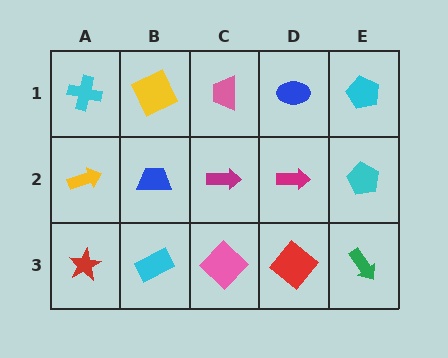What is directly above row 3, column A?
A yellow arrow.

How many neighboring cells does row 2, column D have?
4.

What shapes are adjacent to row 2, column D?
A blue ellipse (row 1, column D), a red diamond (row 3, column D), a magenta arrow (row 2, column C), a cyan pentagon (row 2, column E).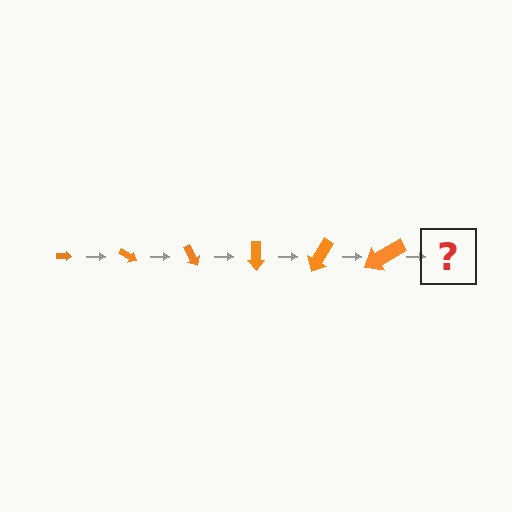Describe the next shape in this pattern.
It should be an arrow, larger than the previous one and rotated 180 degrees from the start.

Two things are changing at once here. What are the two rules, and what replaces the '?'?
The two rules are that the arrow grows larger each step and it rotates 30 degrees each step. The '?' should be an arrow, larger than the previous one and rotated 180 degrees from the start.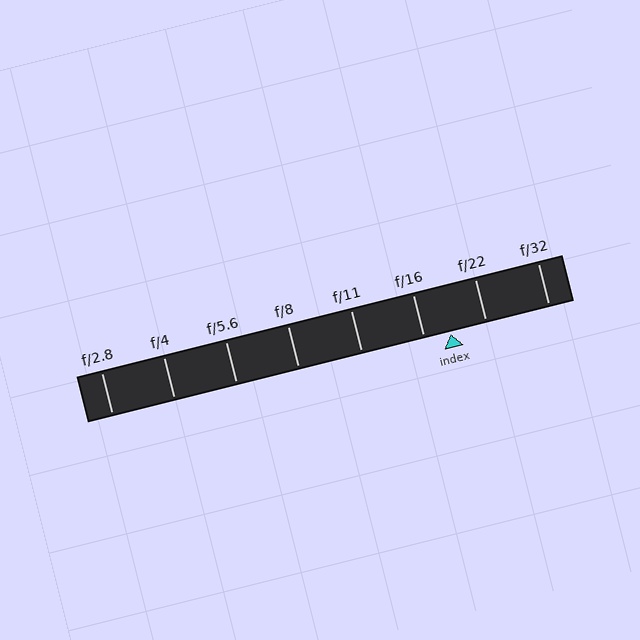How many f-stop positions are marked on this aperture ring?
There are 8 f-stop positions marked.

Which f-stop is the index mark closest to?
The index mark is closest to f/16.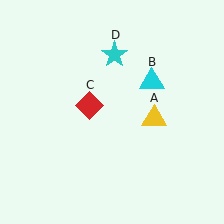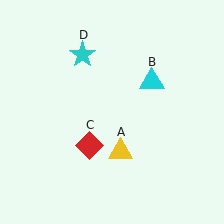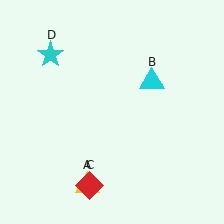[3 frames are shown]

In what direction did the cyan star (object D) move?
The cyan star (object D) moved left.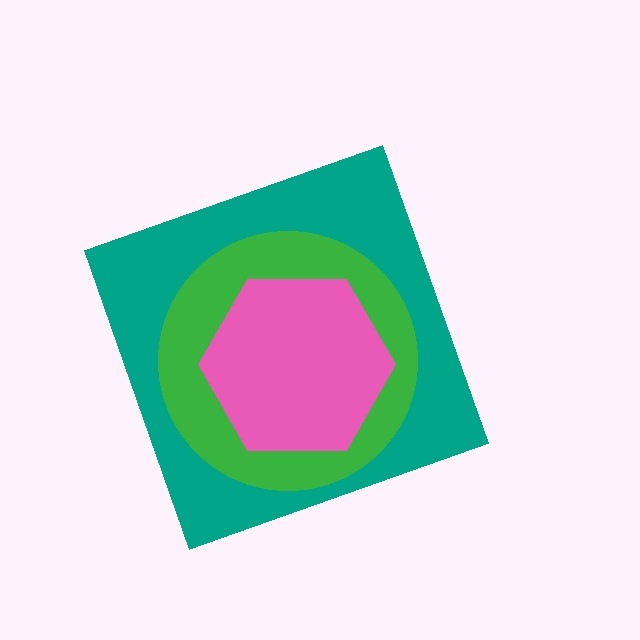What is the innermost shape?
The pink hexagon.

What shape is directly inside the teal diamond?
The green circle.